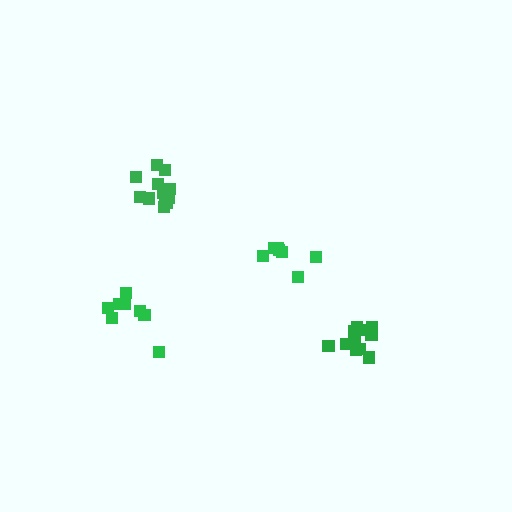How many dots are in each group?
Group 1: 8 dots, Group 2: 7 dots, Group 3: 12 dots, Group 4: 11 dots (38 total).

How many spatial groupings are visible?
There are 4 spatial groupings.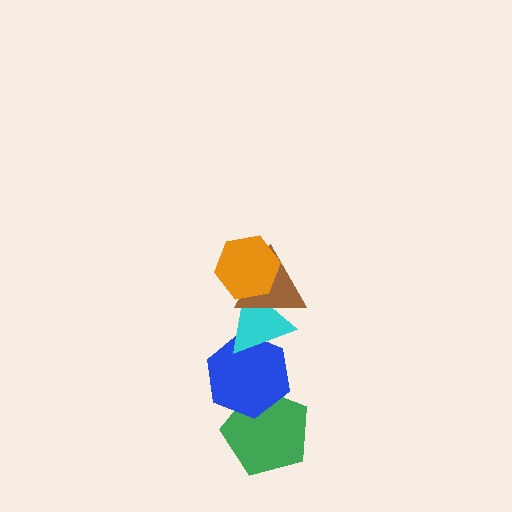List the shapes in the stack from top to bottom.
From top to bottom: the orange hexagon, the brown triangle, the cyan triangle, the blue hexagon, the green pentagon.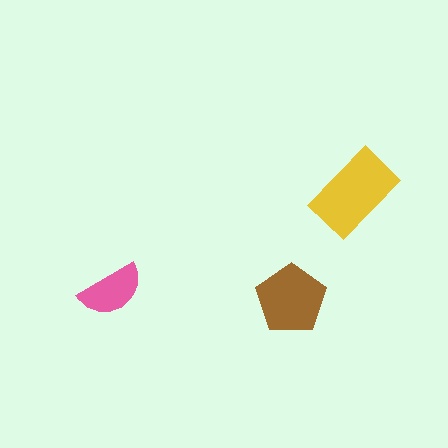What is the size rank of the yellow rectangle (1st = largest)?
1st.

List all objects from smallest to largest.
The pink semicircle, the brown pentagon, the yellow rectangle.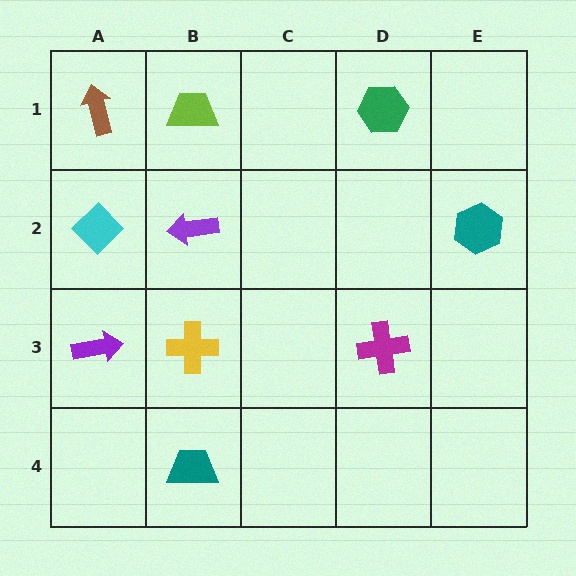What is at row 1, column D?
A green hexagon.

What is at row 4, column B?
A teal trapezoid.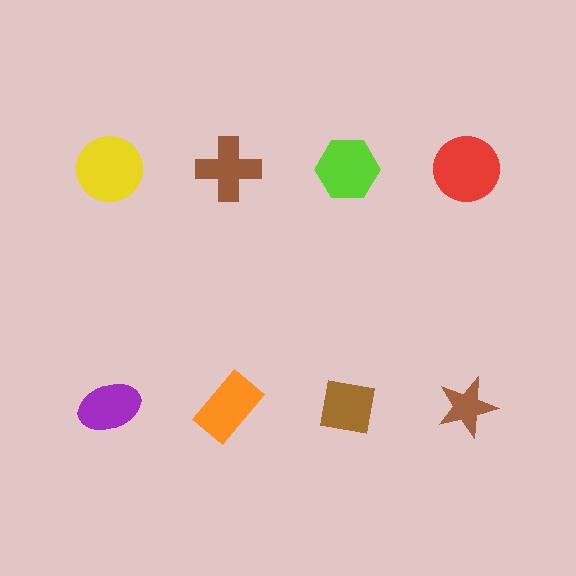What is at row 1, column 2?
A brown cross.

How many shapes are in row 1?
4 shapes.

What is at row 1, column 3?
A lime hexagon.